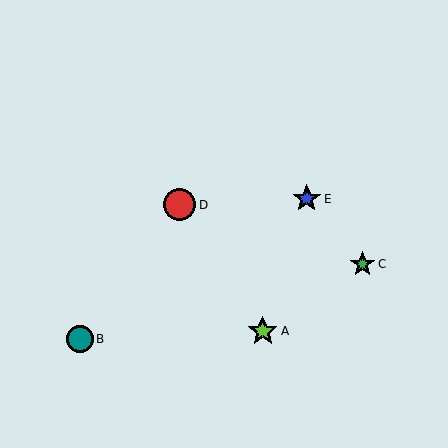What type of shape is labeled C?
Shape C is a green star.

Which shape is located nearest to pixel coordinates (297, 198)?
The blue star (labeled E) at (307, 199) is nearest to that location.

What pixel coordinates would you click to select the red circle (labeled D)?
Click at (180, 205) to select the red circle D.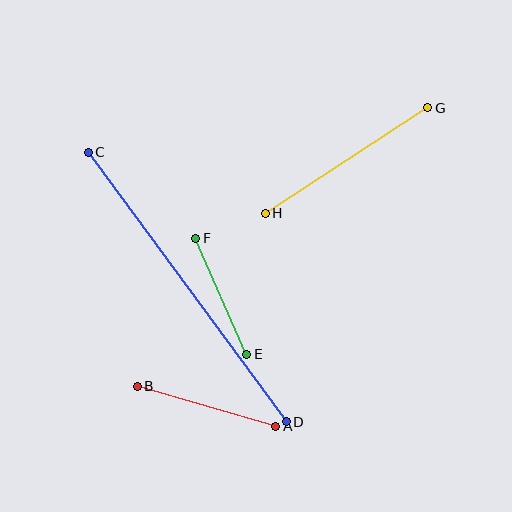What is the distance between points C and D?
The distance is approximately 335 pixels.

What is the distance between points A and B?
The distance is approximately 144 pixels.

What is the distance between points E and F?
The distance is approximately 127 pixels.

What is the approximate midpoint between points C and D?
The midpoint is at approximately (187, 287) pixels.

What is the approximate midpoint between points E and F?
The midpoint is at approximately (221, 296) pixels.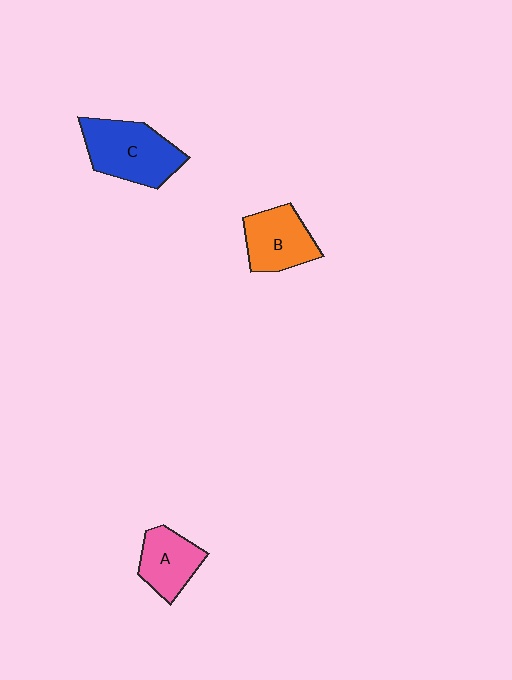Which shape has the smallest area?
Shape A (pink).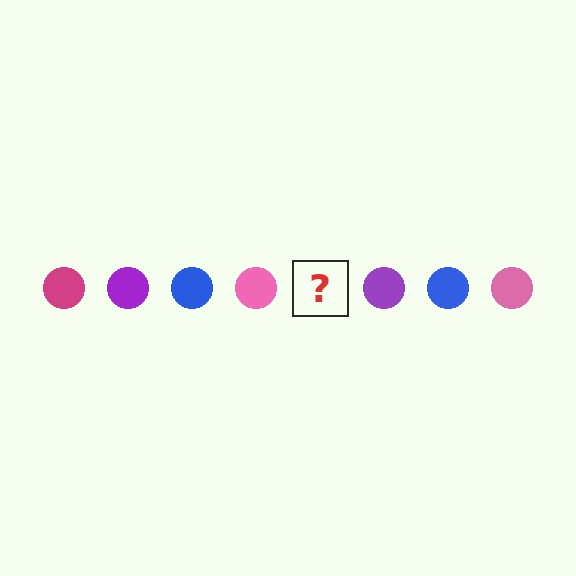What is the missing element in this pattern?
The missing element is a magenta circle.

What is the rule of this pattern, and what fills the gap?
The rule is that the pattern cycles through magenta, purple, blue, pink circles. The gap should be filled with a magenta circle.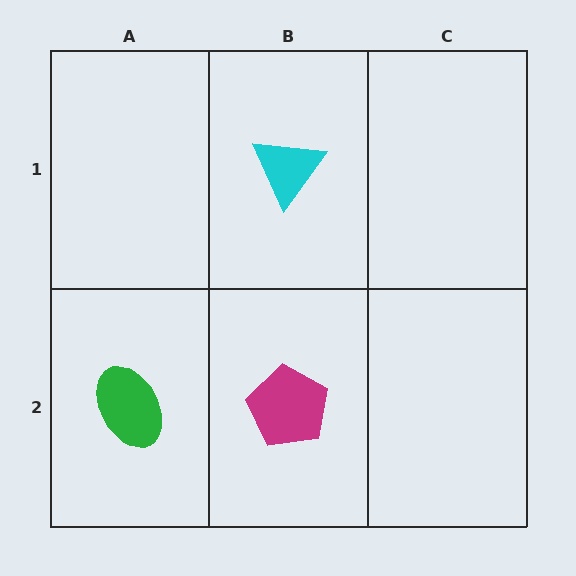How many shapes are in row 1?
1 shape.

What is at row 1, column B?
A cyan triangle.